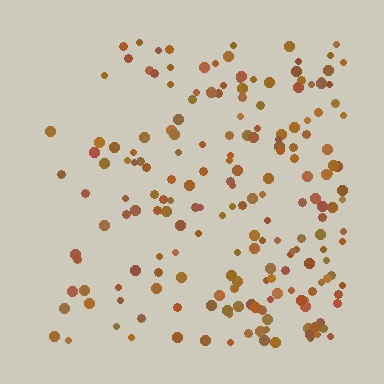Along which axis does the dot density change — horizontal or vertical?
Horizontal.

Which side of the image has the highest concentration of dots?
The right.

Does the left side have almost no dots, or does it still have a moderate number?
Still a moderate number, just noticeably fewer than the right.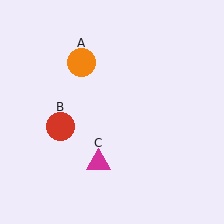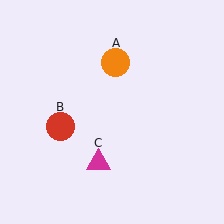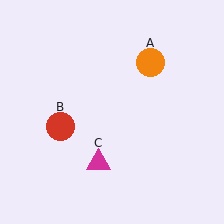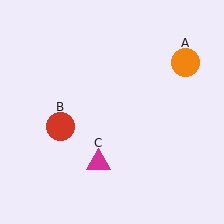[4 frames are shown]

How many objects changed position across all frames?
1 object changed position: orange circle (object A).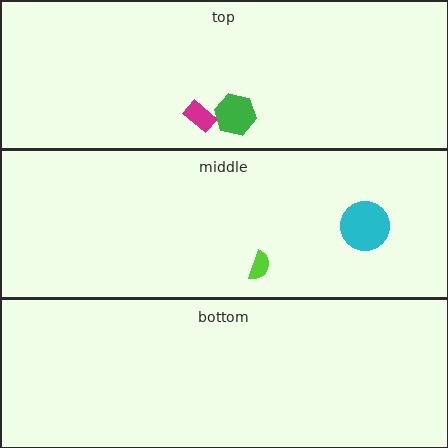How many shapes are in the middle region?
2.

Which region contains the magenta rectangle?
The top region.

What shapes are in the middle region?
The cyan circle, the lime semicircle.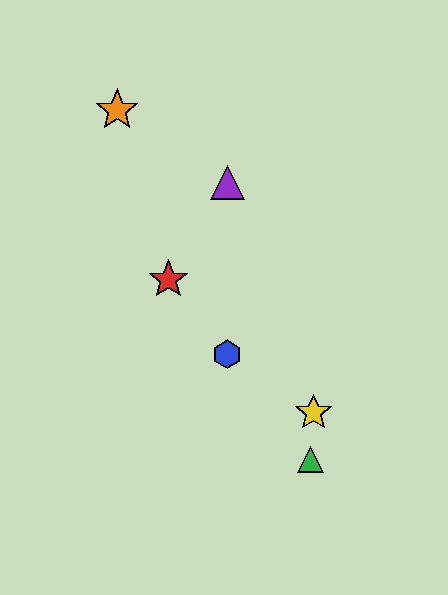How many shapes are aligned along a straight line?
3 shapes (the red star, the blue hexagon, the green triangle) are aligned along a straight line.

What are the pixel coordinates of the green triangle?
The green triangle is at (310, 459).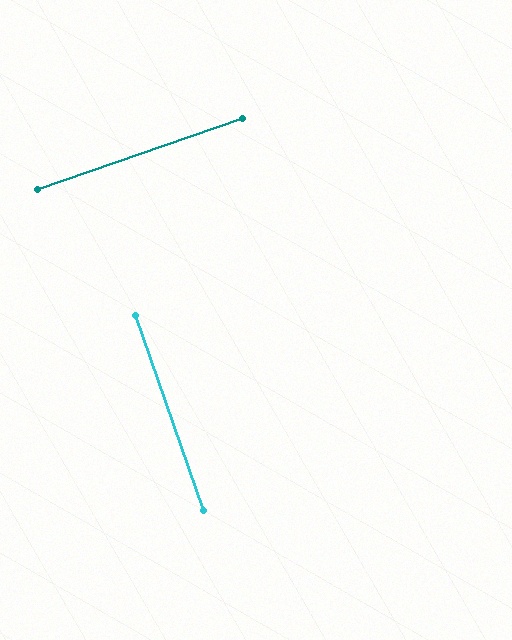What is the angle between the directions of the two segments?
Approximately 90 degrees.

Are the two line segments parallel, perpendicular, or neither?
Perpendicular — they meet at approximately 90°.